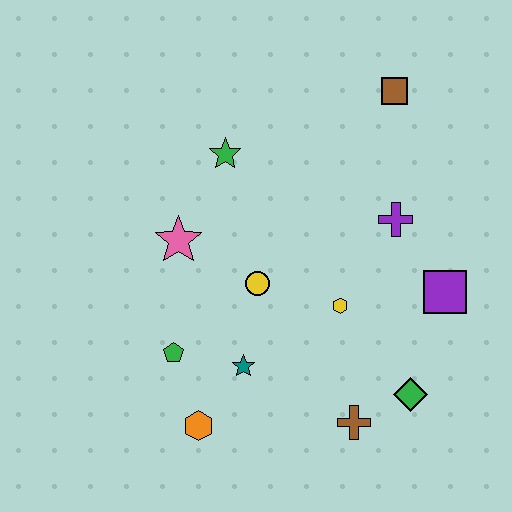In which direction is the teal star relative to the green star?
The teal star is below the green star.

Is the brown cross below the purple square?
Yes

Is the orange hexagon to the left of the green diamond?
Yes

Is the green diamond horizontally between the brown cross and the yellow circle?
No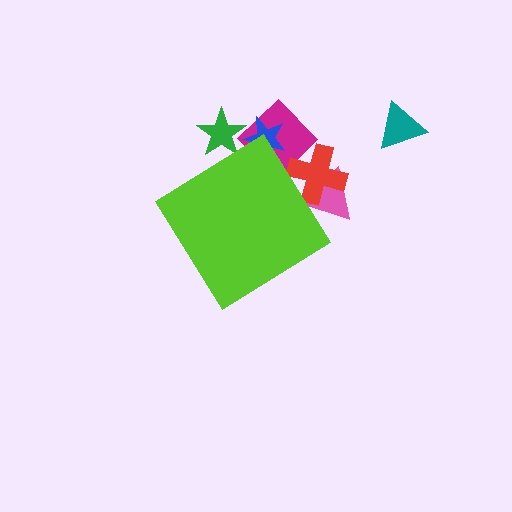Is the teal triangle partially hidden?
No, the teal triangle is fully visible.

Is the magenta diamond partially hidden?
Yes, the magenta diamond is partially hidden behind the lime diamond.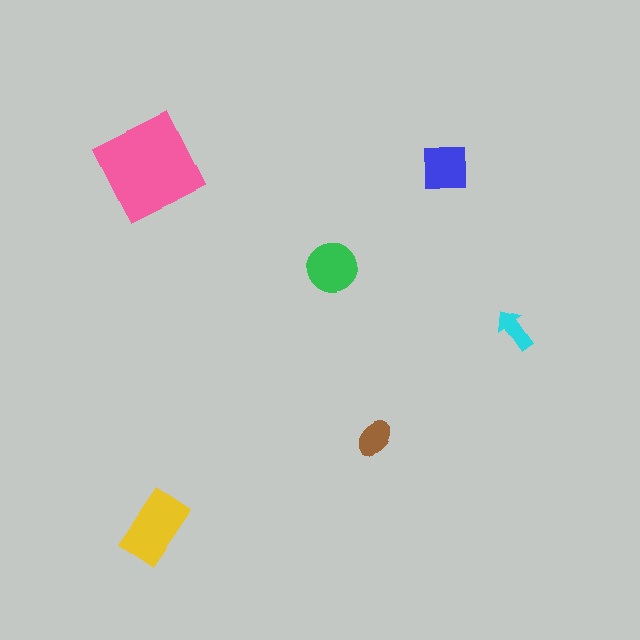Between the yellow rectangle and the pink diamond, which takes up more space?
The pink diamond.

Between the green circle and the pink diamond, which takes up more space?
The pink diamond.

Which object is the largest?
The pink diamond.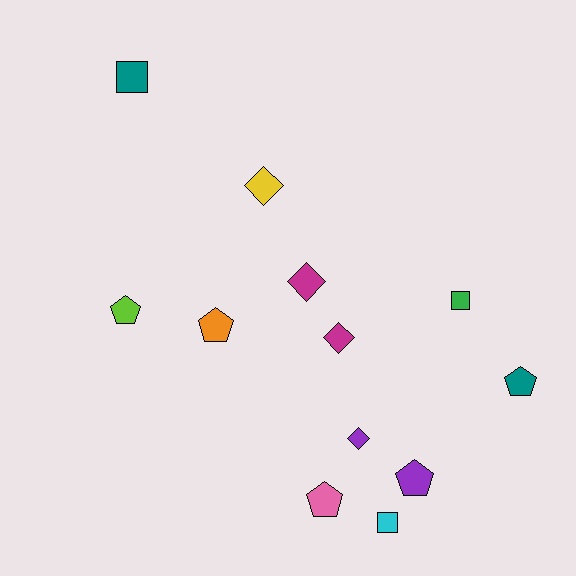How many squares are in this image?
There are 3 squares.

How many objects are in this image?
There are 12 objects.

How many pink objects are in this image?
There is 1 pink object.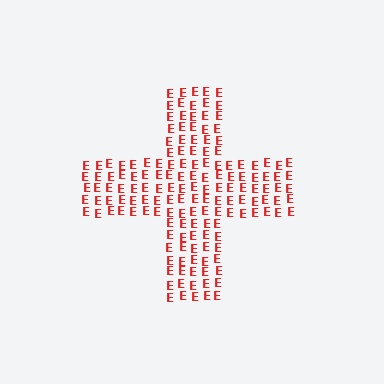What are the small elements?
The small elements are letter E's.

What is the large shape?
The large shape is a cross.